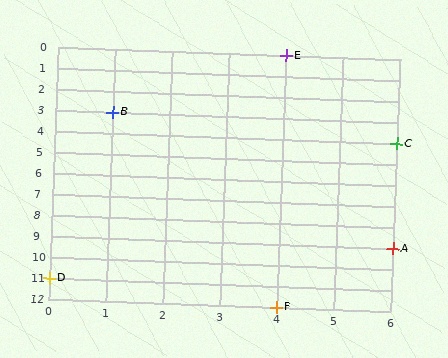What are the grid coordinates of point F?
Point F is at grid coordinates (4, 12).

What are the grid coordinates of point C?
Point C is at grid coordinates (6, 4).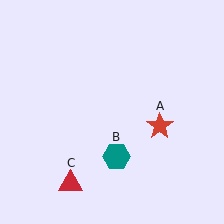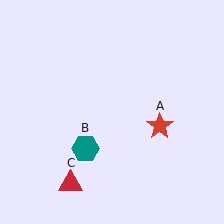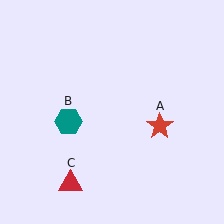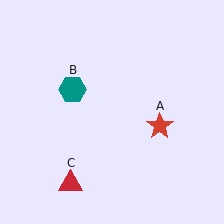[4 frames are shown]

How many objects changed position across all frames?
1 object changed position: teal hexagon (object B).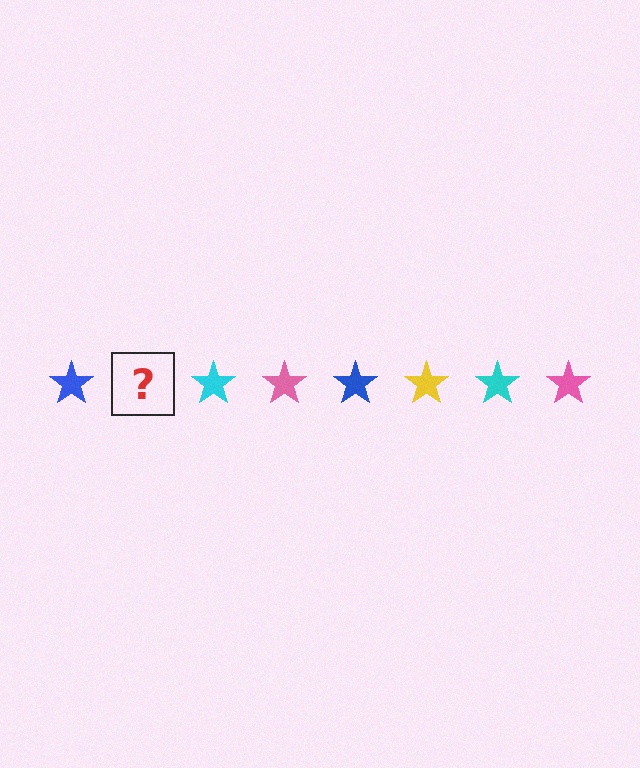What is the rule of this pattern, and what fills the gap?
The rule is that the pattern cycles through blue, yellow, cyan, pink stars. The gap should be filled with a yellow star.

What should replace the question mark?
The question mark should be replaced with a yellow star.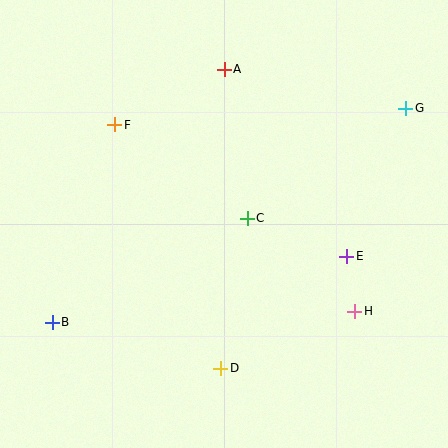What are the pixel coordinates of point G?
Point G is at (406, 108).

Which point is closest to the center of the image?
Point C at (247, 218) is closest to the center.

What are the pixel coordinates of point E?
Point E is at (347, 256).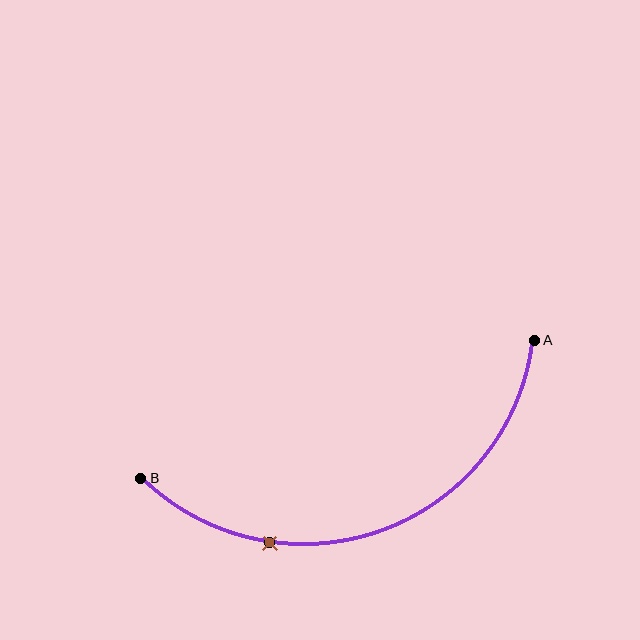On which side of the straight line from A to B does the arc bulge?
The arc bulges below the straight line connecting A and B.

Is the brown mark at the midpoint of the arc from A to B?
No. The brown mark lies on the arc but is closer to endpoint B. The arc midpoint would be at the point on the curve equidistant along the arc from both A and B.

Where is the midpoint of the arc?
The arc midpoint is the point on the curve farthest from the straight line joining A and B. It sits below that line.